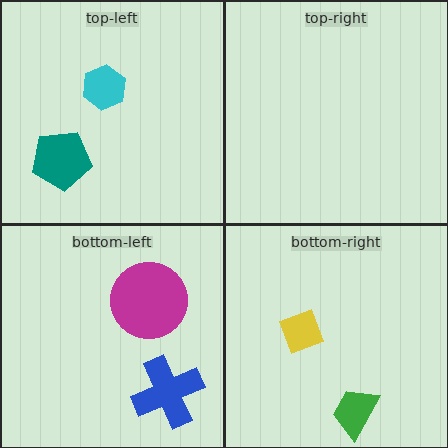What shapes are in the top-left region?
The teal pentagon, the cyan hexagon.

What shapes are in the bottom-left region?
The magenta circle, the blue cross.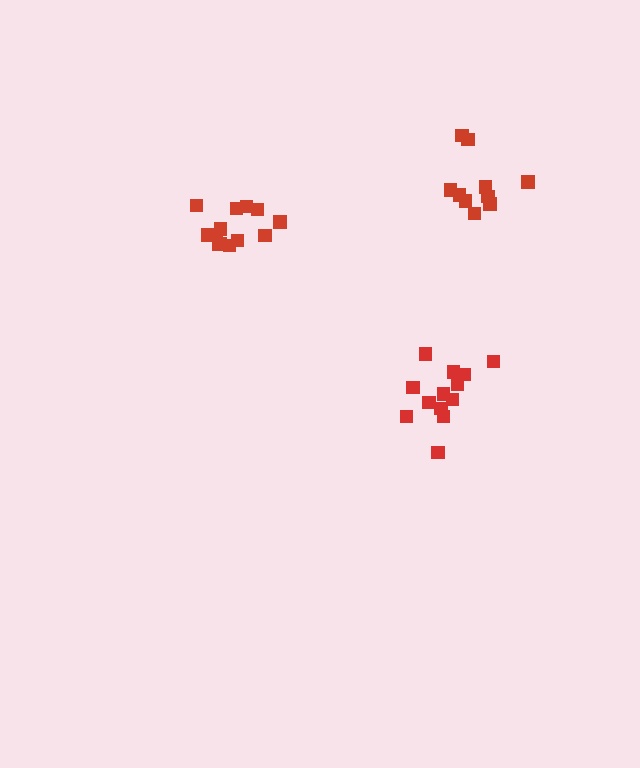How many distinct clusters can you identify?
There are 3 distinct clusters.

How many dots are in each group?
Group 1: 10 dots, Group 2: 13 dots, Group 3: 13 dots (36 total).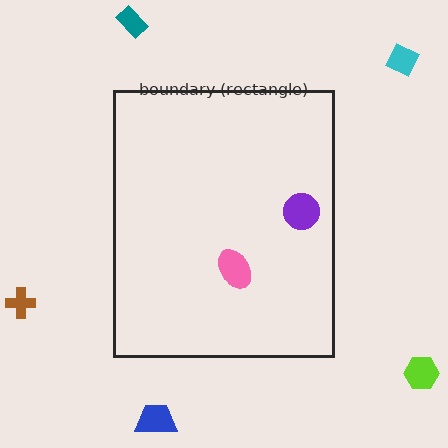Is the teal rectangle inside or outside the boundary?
Outside.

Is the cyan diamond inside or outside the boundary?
Outside.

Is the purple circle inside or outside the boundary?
Inside.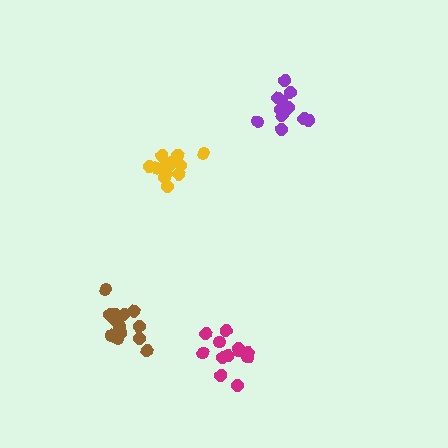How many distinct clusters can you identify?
There are 4 distinct clusters.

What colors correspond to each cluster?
The clusters are colored: magenta, yellow, brown, purple.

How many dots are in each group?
Group 1: 13 dots, Group 2: 13 dots, Group 3: 16 dots, Group 4: 12 dots (54 total).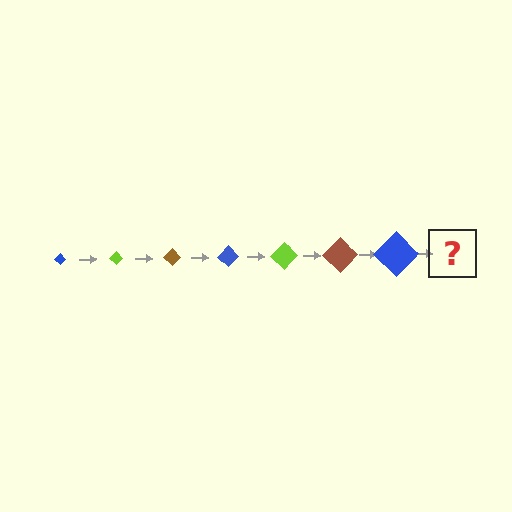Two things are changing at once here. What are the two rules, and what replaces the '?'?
The two rules are that the diamond grows larger each step and the color cycles through blue, lime, and brown. The '?' should be a lime diamond, larger than the previous one.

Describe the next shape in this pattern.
It should be a lime diamond, larger than the previous one.